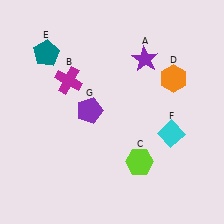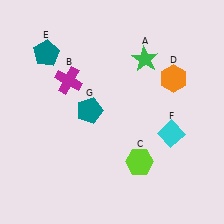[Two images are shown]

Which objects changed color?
A changed from purple to green. G changed from purple to teal.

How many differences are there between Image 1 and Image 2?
There are 2 differences between the two images.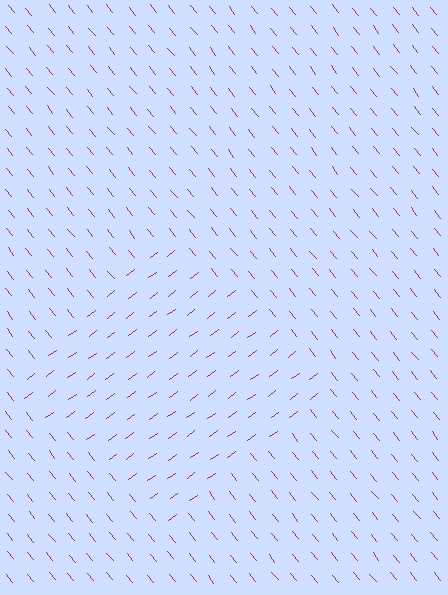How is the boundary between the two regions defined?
The boundary is defined purely by a change in line orientation (approximately 87 degrees difference). All lines are the same color and thickness.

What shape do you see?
I see a diamond.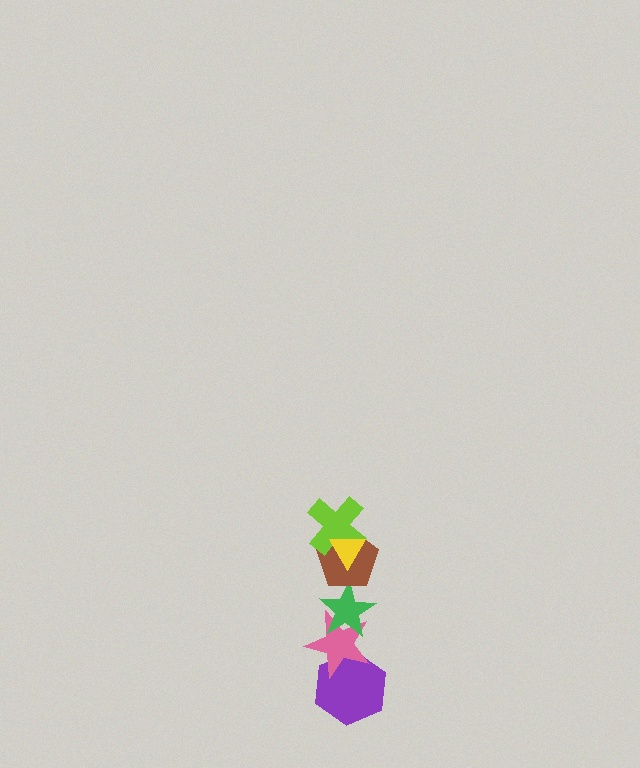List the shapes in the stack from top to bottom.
From top to bottom: the yellow triangle, the lime cross, the brown pentagon, the green star, the pink star, the purple hexagon.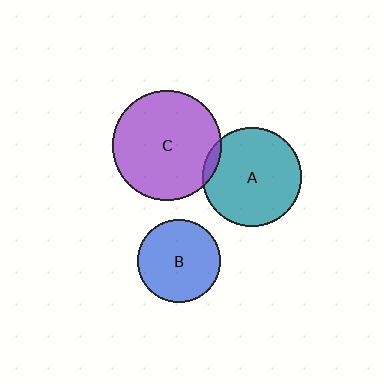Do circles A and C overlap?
Yes.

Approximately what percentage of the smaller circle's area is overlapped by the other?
Approximately 5%.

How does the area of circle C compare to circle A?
Approximately 1.2 times.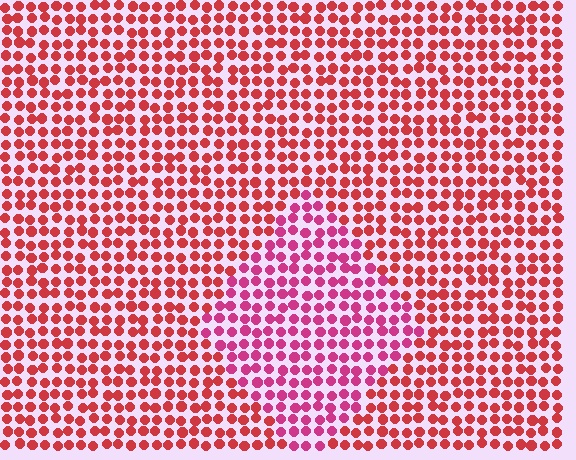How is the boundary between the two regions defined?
The boundary is defined purely by a slight shift in hue (about 29 degrees). Spacing, size, and orientation are identical on both sides.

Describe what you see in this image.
The image is filled with small red elements in a uniform arrangement. A diamond-shaped region is visible where the elements are tinted to a slightly different hue, forming a subtle color boundary.